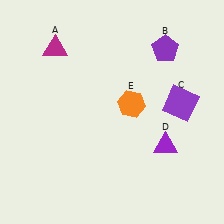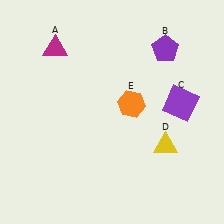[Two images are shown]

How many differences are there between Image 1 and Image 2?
There is 1 difference between the two images.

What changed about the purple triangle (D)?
In Image 1, D is purple. In Image 2, it changed to yellow.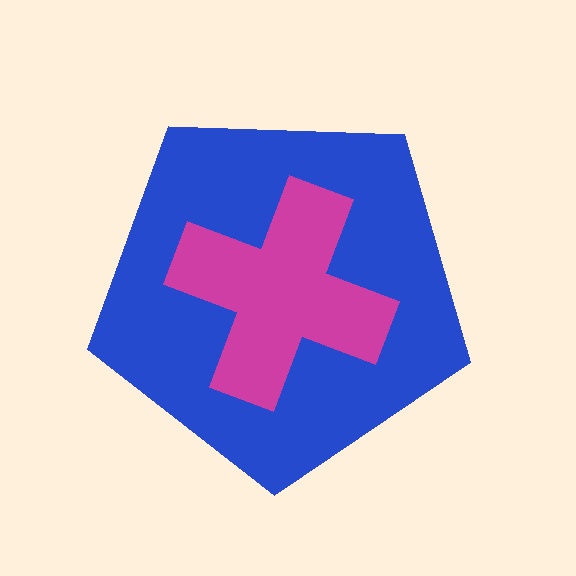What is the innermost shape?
The magenta cross.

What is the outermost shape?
The blue pentagon.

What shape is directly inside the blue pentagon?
The magenta cross.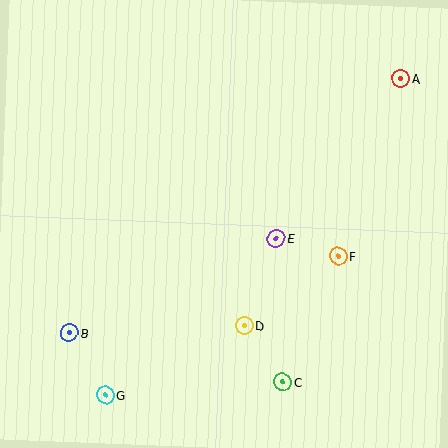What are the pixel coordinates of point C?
Point C is at (283, 382).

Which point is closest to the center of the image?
Point E at (276, 238) is closest to the center.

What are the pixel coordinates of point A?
Point A is at (400, 79).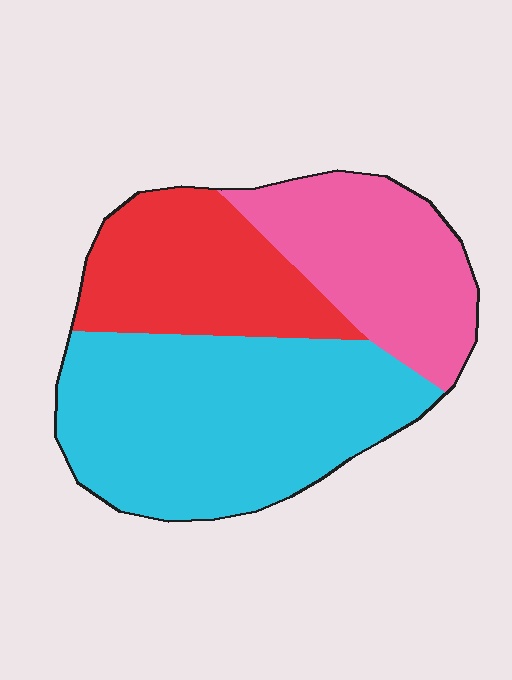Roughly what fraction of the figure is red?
Red takes up about one quarter (1/4) of the figure.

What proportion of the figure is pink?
Pink covers about 25% of the figure.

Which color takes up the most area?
Cyan, at roughly 50%.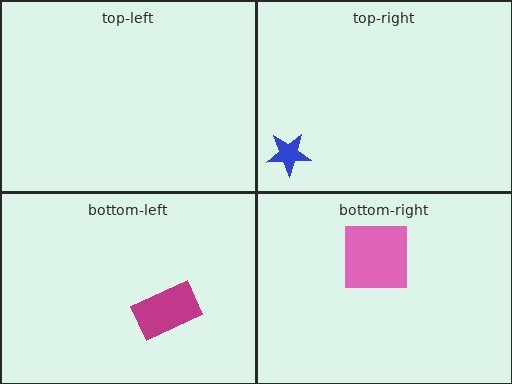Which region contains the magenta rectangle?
The bottom-left region.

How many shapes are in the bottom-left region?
1.